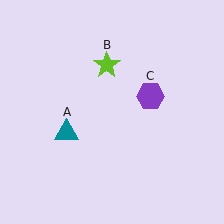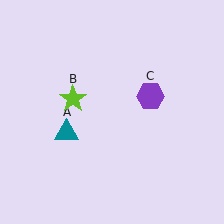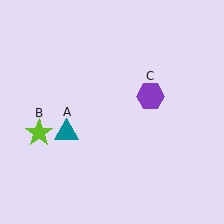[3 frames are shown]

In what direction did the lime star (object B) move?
The lime star (object B) moved down and to the left.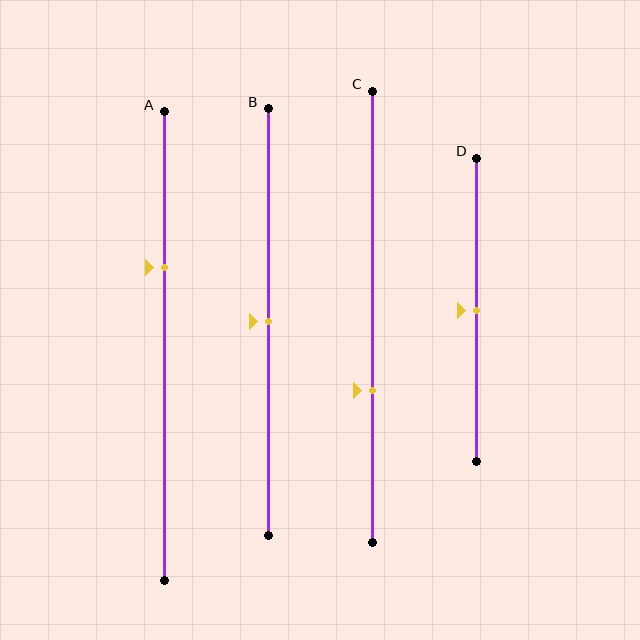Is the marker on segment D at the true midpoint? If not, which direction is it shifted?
Yes, the marker on segment D is at the true midpoint.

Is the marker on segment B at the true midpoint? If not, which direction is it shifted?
Yes, the marker on segment B is at the true midpoint.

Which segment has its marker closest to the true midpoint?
Segment B has its marker closest to the true midpoint.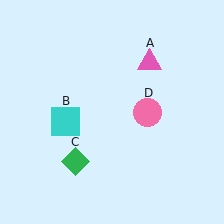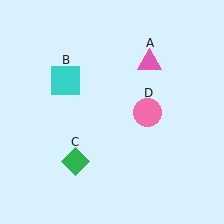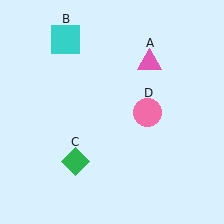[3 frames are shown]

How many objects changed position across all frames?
1 object changed position: cyan square (object B).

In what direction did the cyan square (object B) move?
The cyan square (object B) moved up.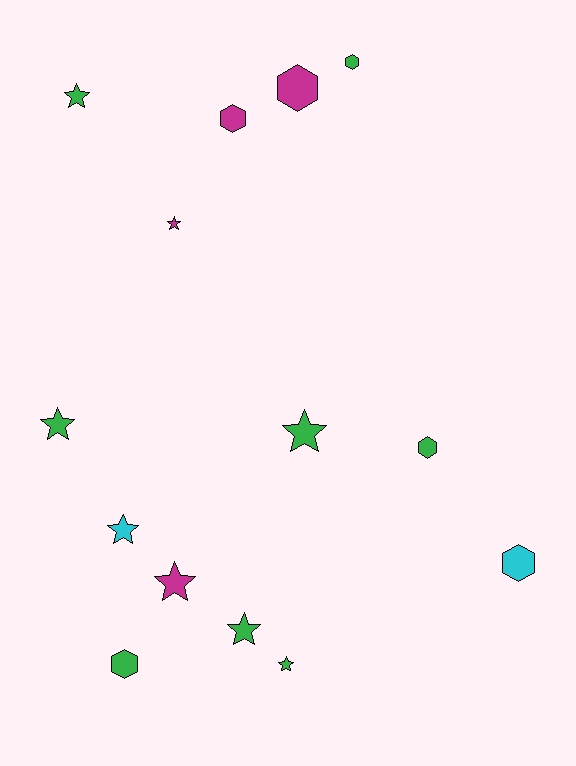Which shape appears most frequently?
Star, with 8 objects.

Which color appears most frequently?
Green, with 8 objects.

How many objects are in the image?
There are 14 objects.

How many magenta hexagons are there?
There are 2 magenta hexagons.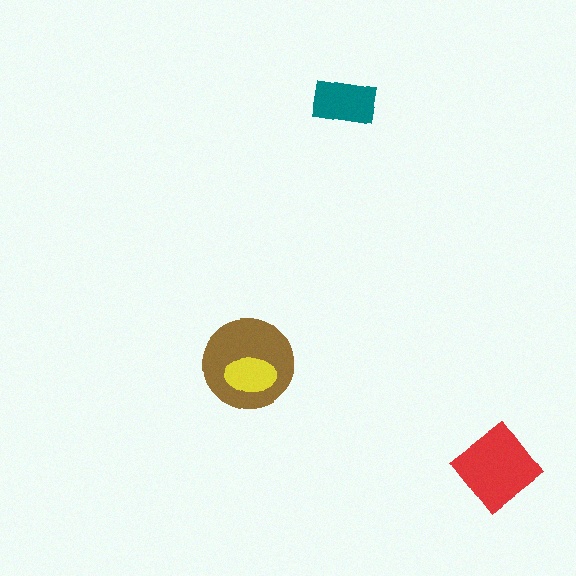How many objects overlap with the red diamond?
0 objects overlap with the red diamond.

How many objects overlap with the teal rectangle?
0 objects overlap with the teal rectangle.